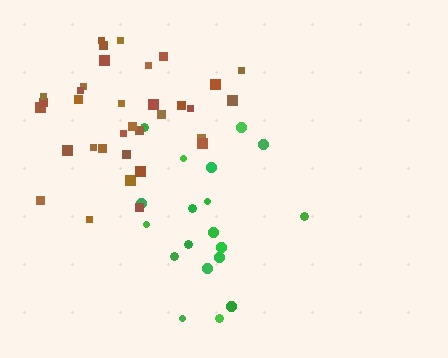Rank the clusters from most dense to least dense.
brown, green.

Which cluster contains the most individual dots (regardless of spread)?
Brown (34).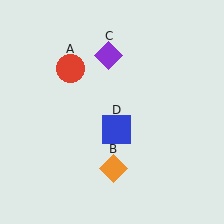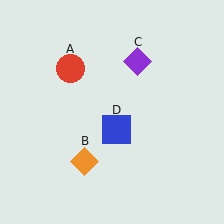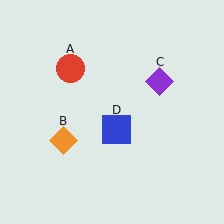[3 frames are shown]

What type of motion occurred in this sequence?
The orange diamond (object B), purple diamond (object C) rotated clockwise around the center of the scene.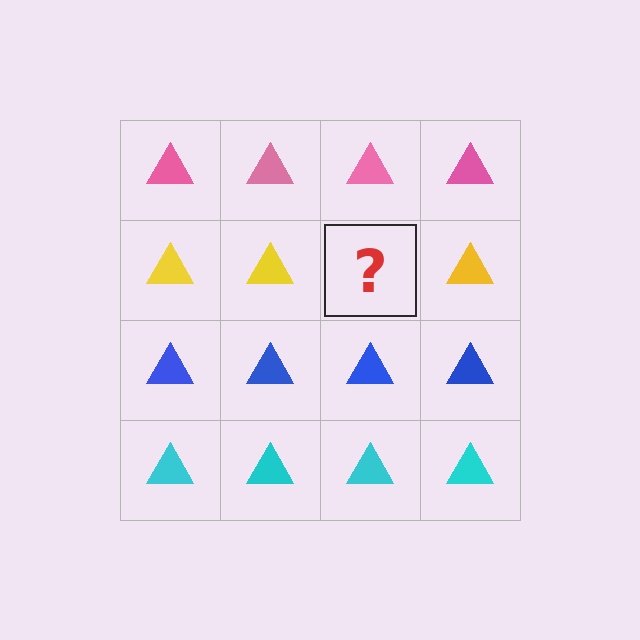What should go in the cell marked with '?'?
The missing cell should contain a yellow triangle.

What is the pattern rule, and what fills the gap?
The rule is that each row has a consistent color. The gap should be filled with a yellow triangle.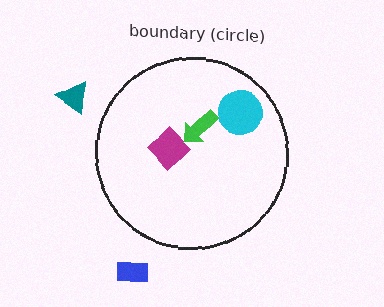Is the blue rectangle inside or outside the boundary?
Outside.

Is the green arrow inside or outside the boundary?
Inside.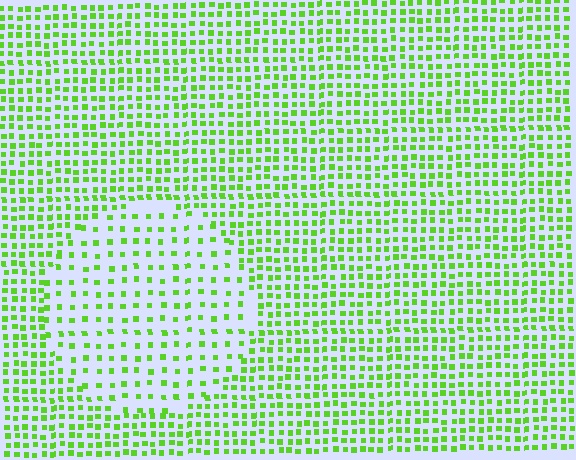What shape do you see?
I see a circle.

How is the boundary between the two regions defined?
The boundary is defined by a change in element density (approximately 2.0x ratio). All elements are the same color, size, and shape.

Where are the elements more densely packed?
The elements are more densely packed outside the circle boundary.